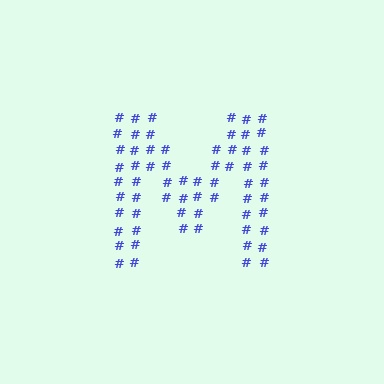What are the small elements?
The small elements are hash symbols.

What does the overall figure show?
The overall figure shows the letter M.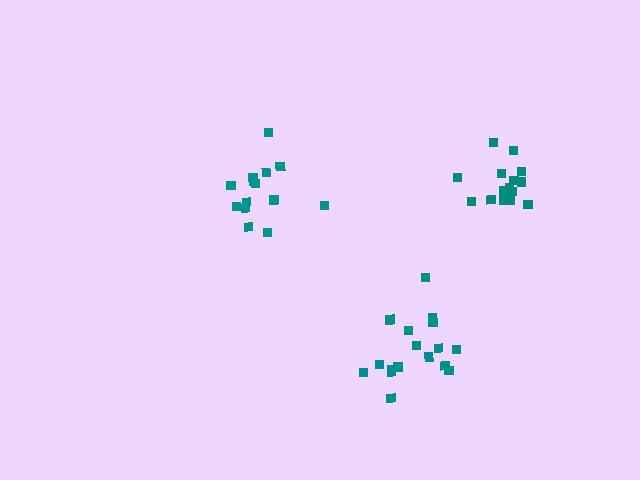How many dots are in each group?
Group 1: 16 dots, Group 2: 17 dots, Group 3: 15 dots (48 total).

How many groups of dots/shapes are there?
There are 3 groups.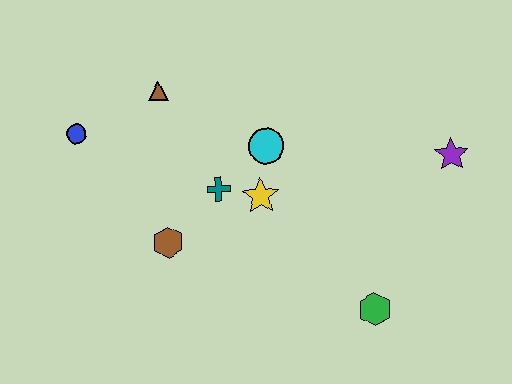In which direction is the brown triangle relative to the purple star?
The brown triangle is to the left of the purple star.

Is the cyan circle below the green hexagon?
No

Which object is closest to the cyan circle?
The yellow star is closest to the cyan circle.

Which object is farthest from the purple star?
The blue circle is farthest from the purple star.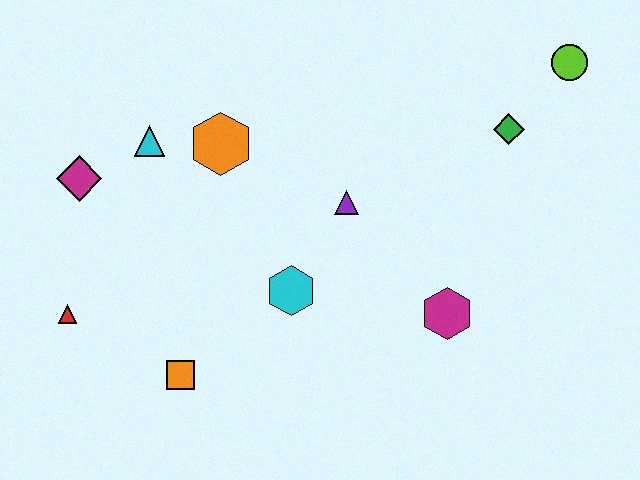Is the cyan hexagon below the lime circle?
Yes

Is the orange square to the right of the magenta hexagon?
No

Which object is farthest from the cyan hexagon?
The lime circle is farthest from the cyan hexagon.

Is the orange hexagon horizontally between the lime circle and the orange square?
Yes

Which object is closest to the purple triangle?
The cyan hexagon is closest to the purple triangle.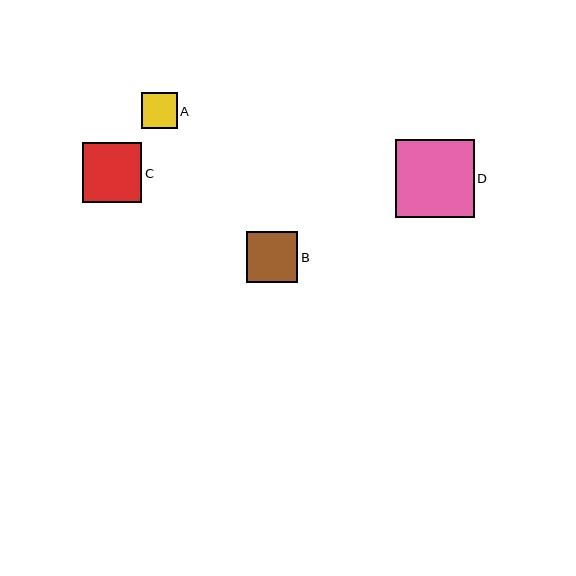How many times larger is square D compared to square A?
Square D is approximately 2.2 times the size of square A.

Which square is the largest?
Square D is the largest with a size of approximately 78 pixels.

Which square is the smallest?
Square A is the smallest with a size of approximately 36 pixels.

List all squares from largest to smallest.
From largest to smallest: D, C, B, A.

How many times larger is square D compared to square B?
Square D is approximately 1.5 times the size of square B.